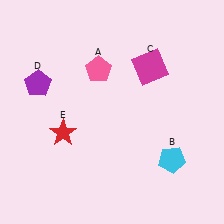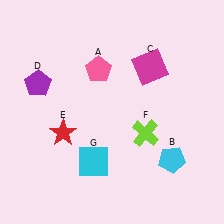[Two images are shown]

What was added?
A lime cross (F), a cyan square (G) were added in Image 2.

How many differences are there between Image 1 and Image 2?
There are 2 differences between the two images.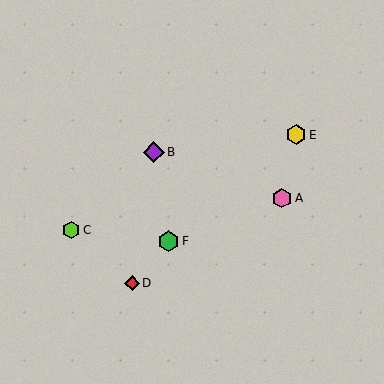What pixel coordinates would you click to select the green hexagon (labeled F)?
Click at (169, 241) to select the green hexagon F.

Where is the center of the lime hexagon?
The center of the lime hexagon is at (71, 230).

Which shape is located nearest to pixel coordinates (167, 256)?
The green hexagon (labeled F) at (169, 241) is nearest to that location.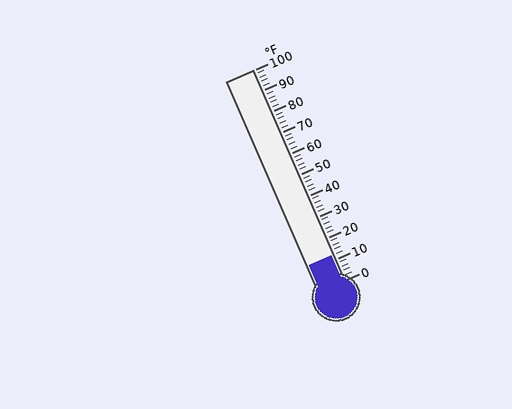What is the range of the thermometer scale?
The thermometer scale ranges from 0°F to 100°F.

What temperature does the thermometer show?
The thermometer shows approximately 12°F.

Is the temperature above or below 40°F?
The temperature is below 40°F.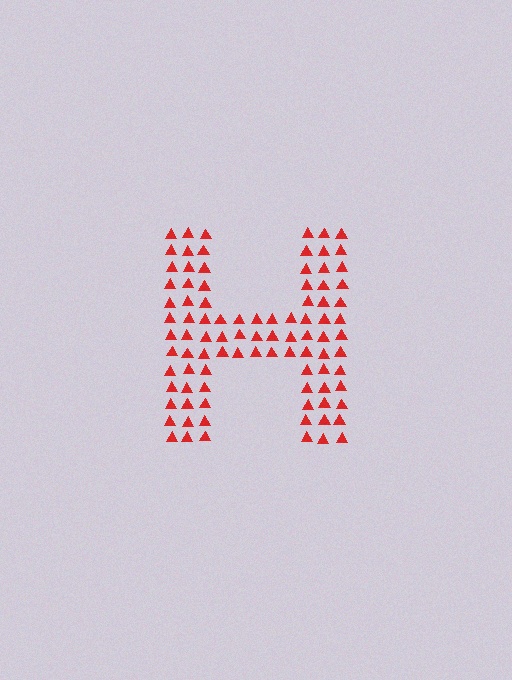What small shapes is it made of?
It is made of small triangles.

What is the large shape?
The large shape is the letter H.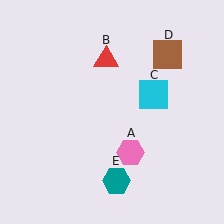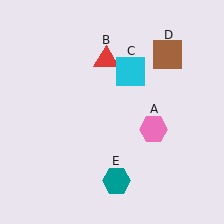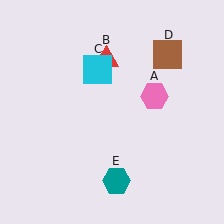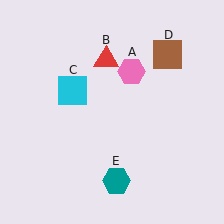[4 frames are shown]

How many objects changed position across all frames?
2 objects changed position: pink hexagon (object A), cyan square (object C).